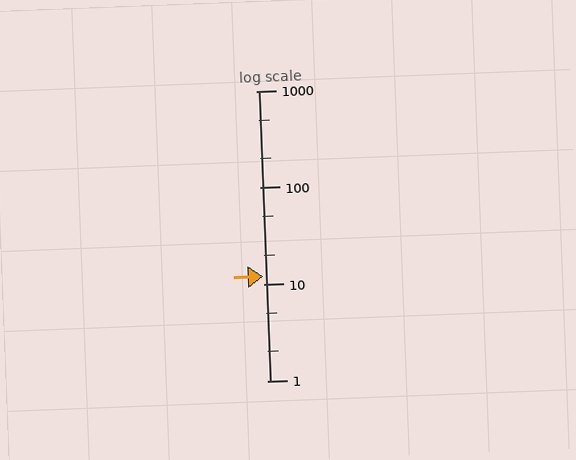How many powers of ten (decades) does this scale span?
The scale spans 3 decades, from 1 to 1000.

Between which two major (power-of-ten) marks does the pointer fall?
The pointer is between 10 and 100.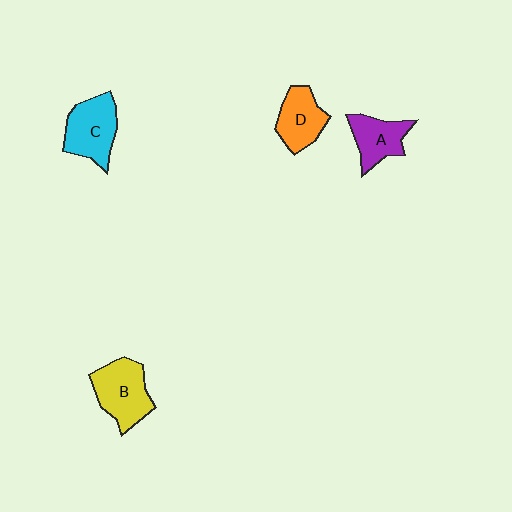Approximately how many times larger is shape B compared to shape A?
Approximately 1.3 times.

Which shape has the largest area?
Shape B (yellow).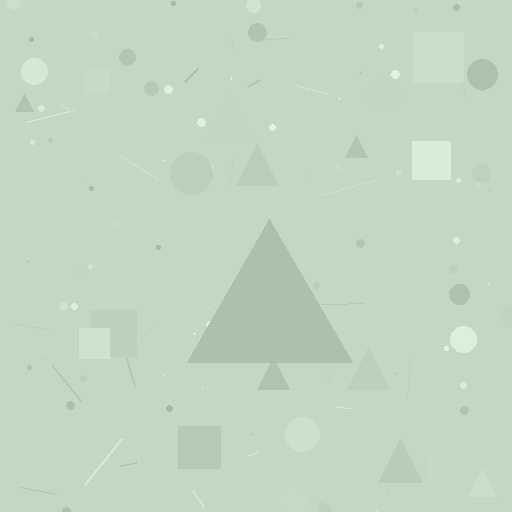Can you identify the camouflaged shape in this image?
The camouflaged shape is a triangle.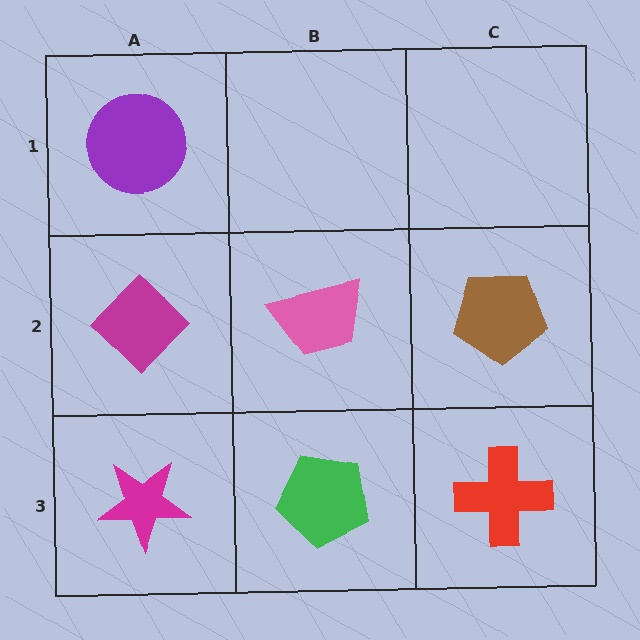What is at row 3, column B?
A green pentagon.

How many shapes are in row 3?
3 shapes.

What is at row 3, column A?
A magenta star.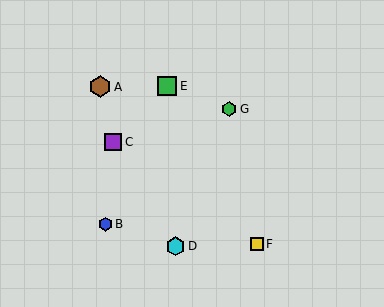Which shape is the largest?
The brown hexagon (labeled A) is the largest.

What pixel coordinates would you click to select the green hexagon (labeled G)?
Click at (229, 109) to select the green hexagon G.